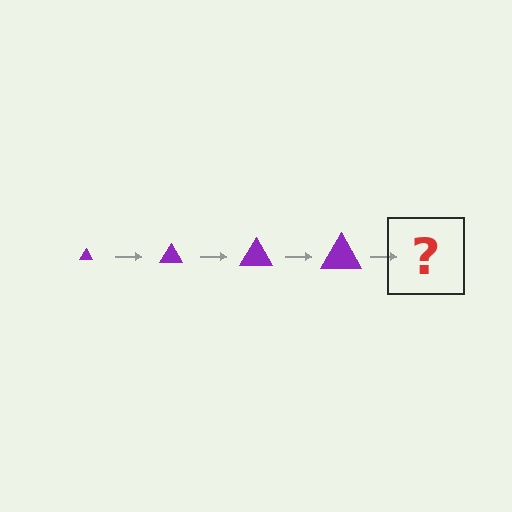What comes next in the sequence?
The next element should be a purple triangle, larger than the previous one.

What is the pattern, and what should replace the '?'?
The pattern is that the triangle gets progressively larger each step. The '?' should be a purple triangle, larger than the previous one.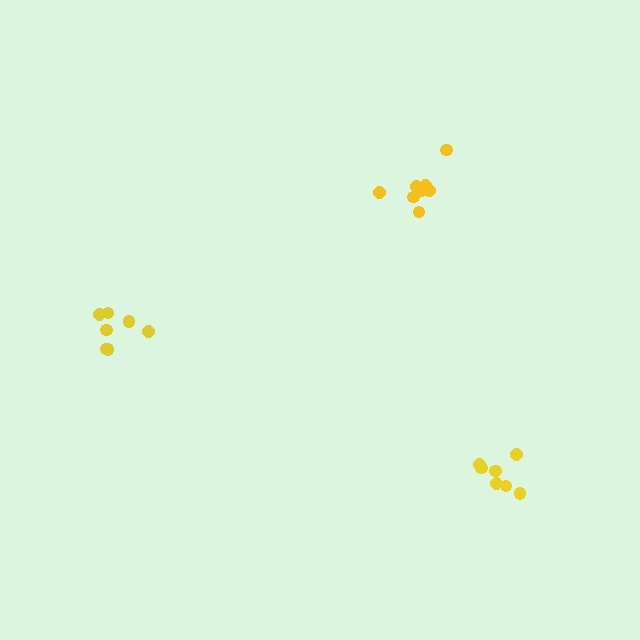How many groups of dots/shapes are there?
There are 3 groups.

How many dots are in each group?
Group 1: 7 dots, Group 2: 8 dots, Group 3: 7 dots (22 total).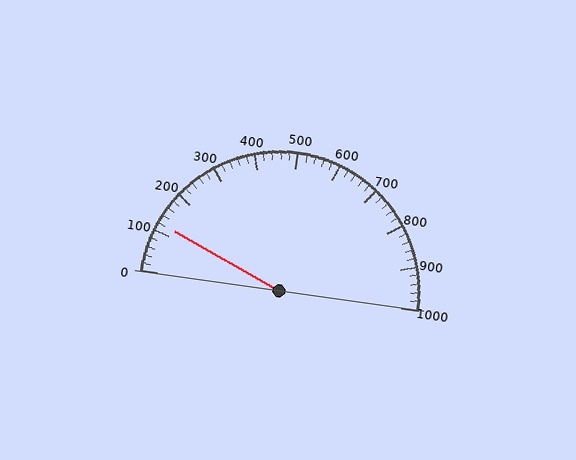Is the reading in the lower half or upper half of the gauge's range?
The reading is in the lower half of the range (0 to 1000).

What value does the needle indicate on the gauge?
The needle indicates approximately 120.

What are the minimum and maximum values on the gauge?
The gauge ranges from 0 to 1000.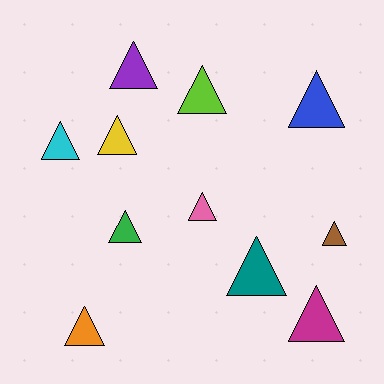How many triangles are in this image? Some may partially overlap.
There are 11 triangles.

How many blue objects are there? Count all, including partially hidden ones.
There is 1 blue object.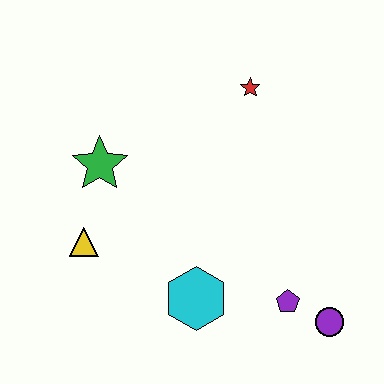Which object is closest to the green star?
The yellow triangle is closest to the green star.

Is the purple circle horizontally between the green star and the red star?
No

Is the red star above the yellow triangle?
Yes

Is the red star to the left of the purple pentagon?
Yes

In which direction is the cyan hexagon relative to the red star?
The cyan hexagon is below the red star.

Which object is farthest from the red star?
The purple circle is farthest from the red star.